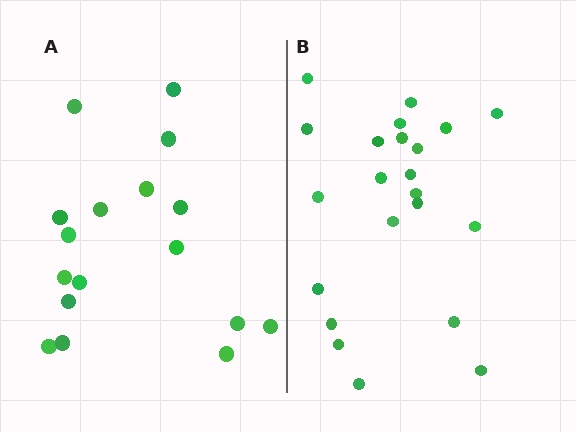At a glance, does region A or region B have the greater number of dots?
Region B (the right region) has more dots.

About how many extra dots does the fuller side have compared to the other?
Region B has about 5 more dots than region A.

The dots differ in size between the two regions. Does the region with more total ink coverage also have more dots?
No. Region A has more total ink coverage because its dots are larger, but region B actually contains more individual dots. Total area can be misleading — the number of items is what matters here.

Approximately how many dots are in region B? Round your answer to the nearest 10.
About 20 dots. (The exact count is 22, which rounds to 20.)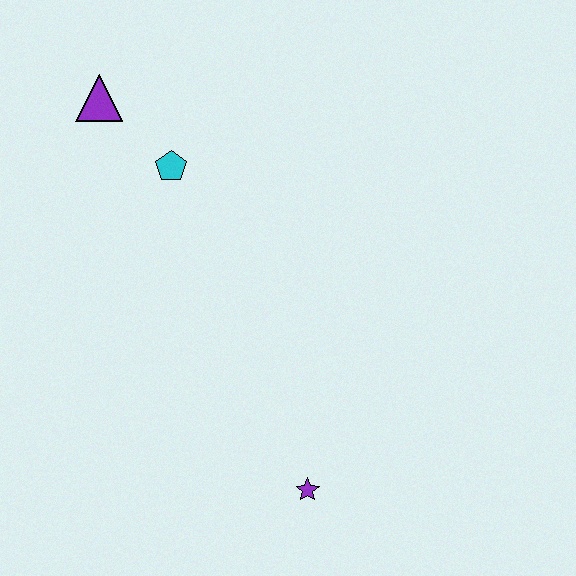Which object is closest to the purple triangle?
The cyan pentagon is closest to the purple triangle.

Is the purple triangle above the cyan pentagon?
Yes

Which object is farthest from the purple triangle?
The purple star is farthest from the purple triangle.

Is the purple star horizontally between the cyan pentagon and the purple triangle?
No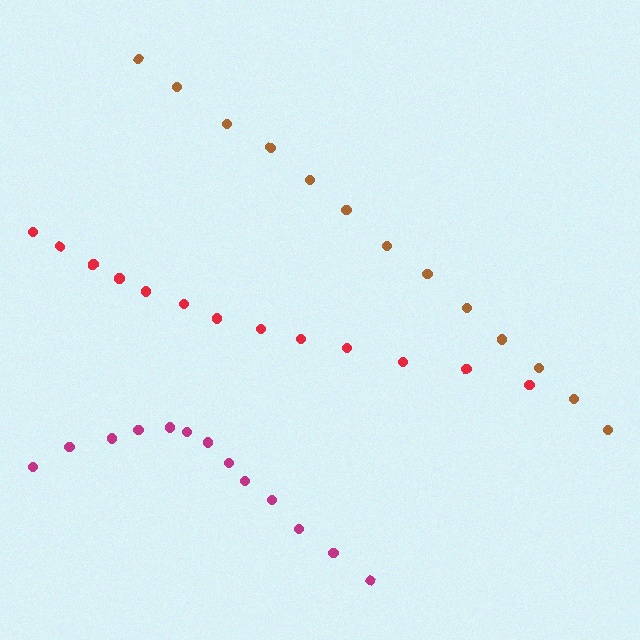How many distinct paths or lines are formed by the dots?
There are 3 distinct paths.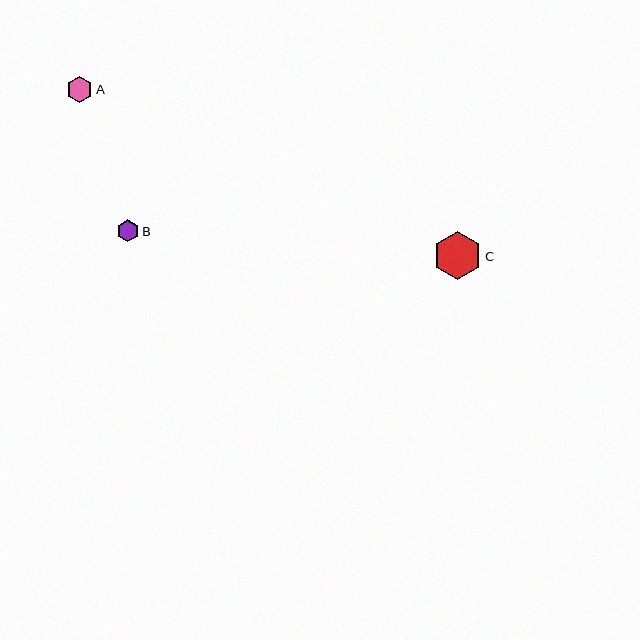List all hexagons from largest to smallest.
From largest to smallest: C, A, B.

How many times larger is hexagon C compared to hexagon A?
Hexagon C is approximately 1.8 times the size of hexagon A.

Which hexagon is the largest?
Hexagon C is the largest with a size of approximately 48 pixels.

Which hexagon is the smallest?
Hexagon B is the smallest with a size of approximately 22 pixels.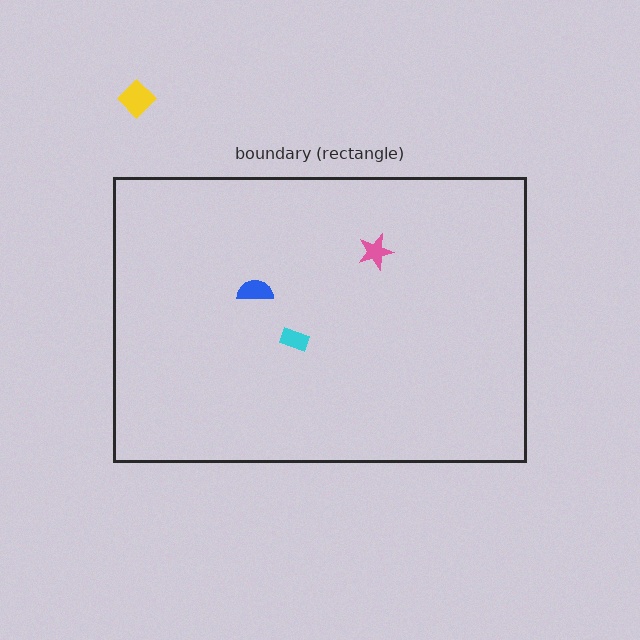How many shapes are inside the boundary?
3 inside, 1 outside.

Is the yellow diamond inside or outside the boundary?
Outside.